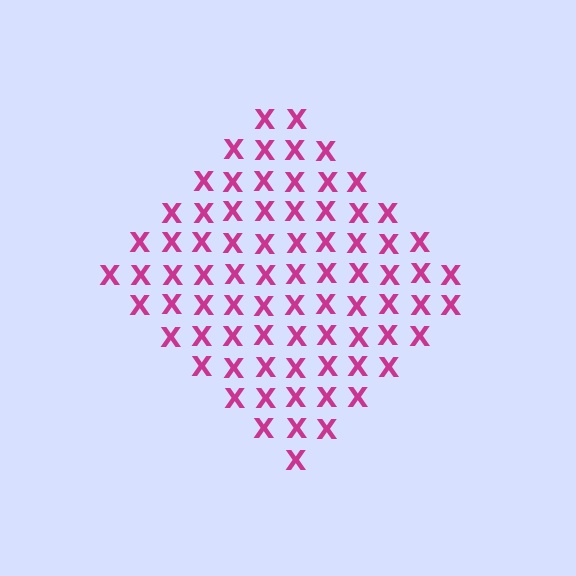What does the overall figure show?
The overall figure shows a diamond.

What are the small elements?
The small elements are letter X's.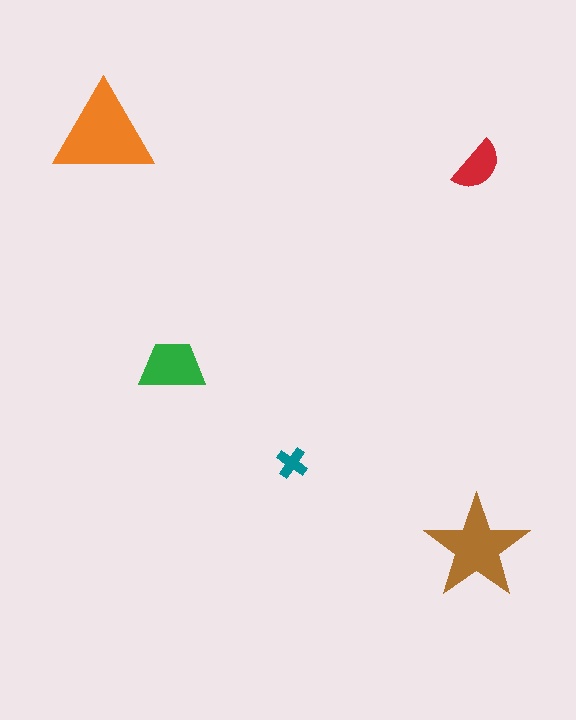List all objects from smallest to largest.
The teal cross, the red semicircle, the green trapezoid, the brown star, the orange triangle.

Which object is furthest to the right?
The red semicircle is rightmost.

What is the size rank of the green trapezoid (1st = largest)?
3rd.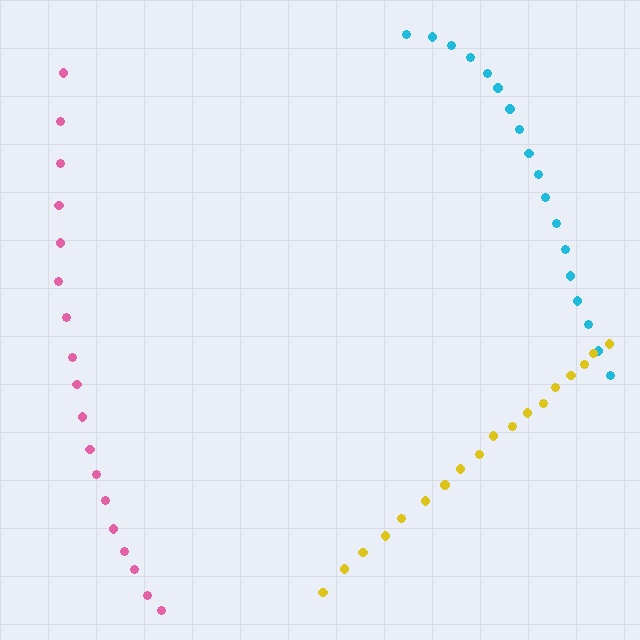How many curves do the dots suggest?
There are 3 distinct paths.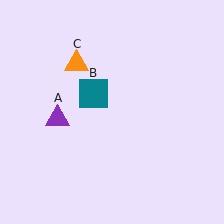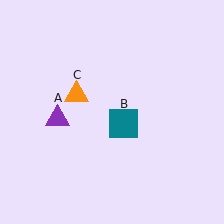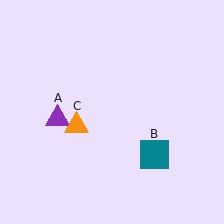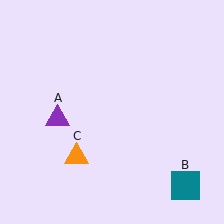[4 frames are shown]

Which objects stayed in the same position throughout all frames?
Purple triangle (object A) remained stationary.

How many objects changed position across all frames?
2 objects changed position: teal square (object B), orange triangle (object C).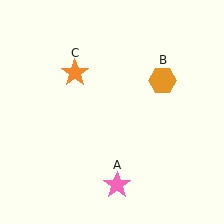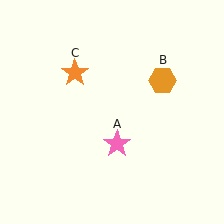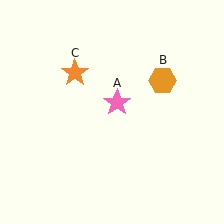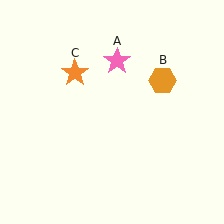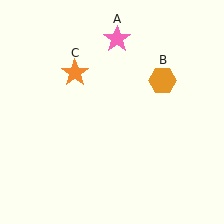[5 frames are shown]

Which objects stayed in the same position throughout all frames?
Orange hexagon (object B) and orange star (object C) remained stationary.